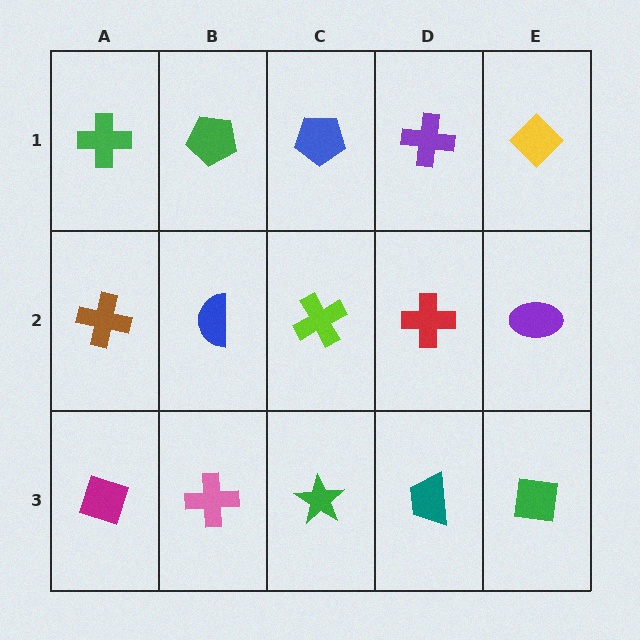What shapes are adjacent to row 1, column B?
A blue semicircle (row 2, column B), a green cross (row 1, column A), a blue pentagon (row 1, column C).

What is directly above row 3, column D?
A red cross.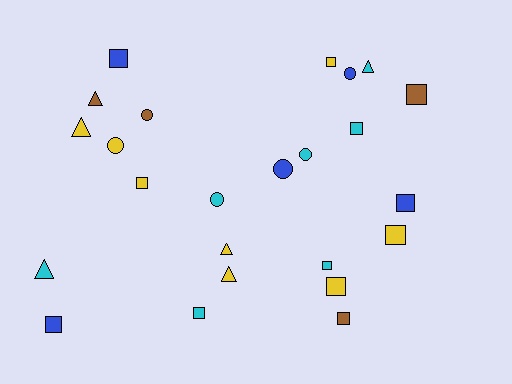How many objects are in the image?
There are 24 objects.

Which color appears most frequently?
Yellow, with 8 objects.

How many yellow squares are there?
There are 4 yellow squares.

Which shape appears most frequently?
Square, with 12 objects.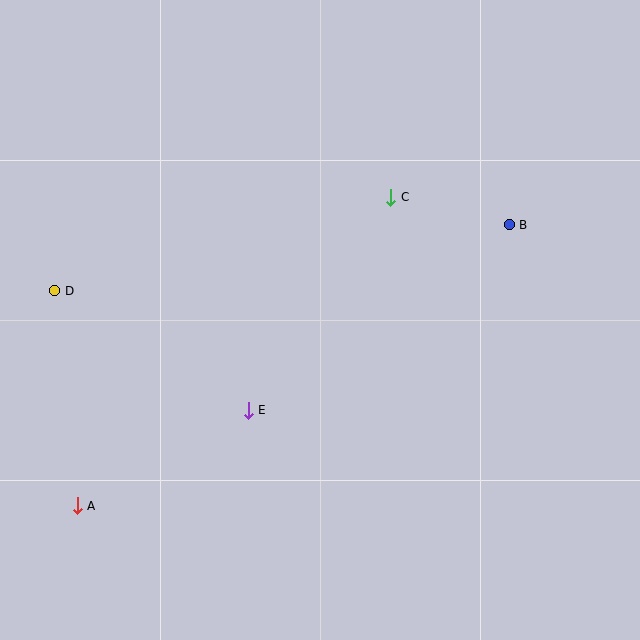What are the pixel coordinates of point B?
Point B is at (509, 225).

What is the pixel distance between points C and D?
The distance between C and D is 348 pixels.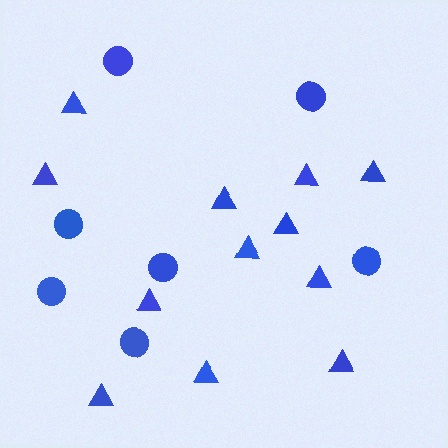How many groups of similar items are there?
There are 2 groups: one group of triangles (12) and one group of circles (7).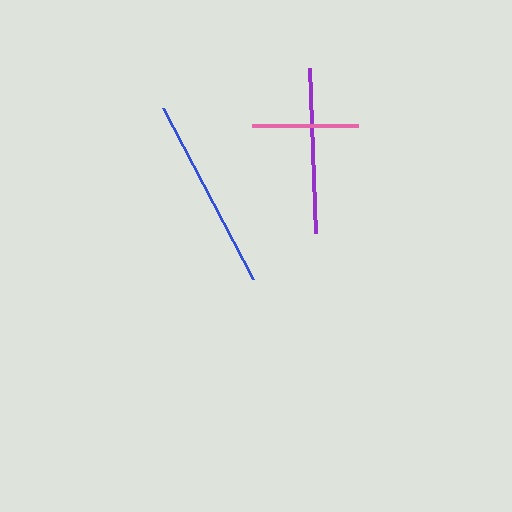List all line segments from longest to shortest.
From longest to shortest: blue, purple, pink.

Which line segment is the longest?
The blue line is the longest at approximately 193 pixels.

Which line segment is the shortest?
The pink line is the shortest at approximately 106 pixels.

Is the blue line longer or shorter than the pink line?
The blue line is longer than the pink line.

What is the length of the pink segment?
The pink segment is approximately 106 pixels long.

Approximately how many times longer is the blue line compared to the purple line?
The blue line is approximately 1.2 times the length of the purple line.